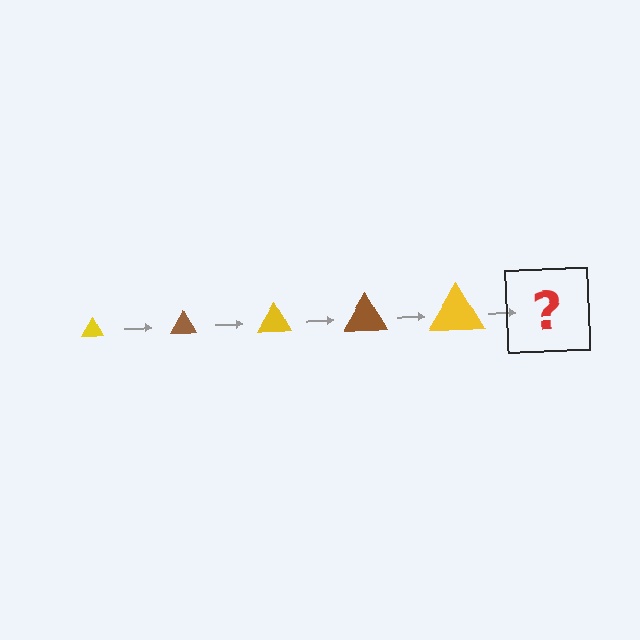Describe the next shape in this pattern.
It should be a brown triangle, larger than the previous one.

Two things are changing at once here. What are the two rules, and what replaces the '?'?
The two rules are that the triangle grows larger each step and the color cycles through yellow and brown. The '?' should be a brown triangle, larger than the previous one.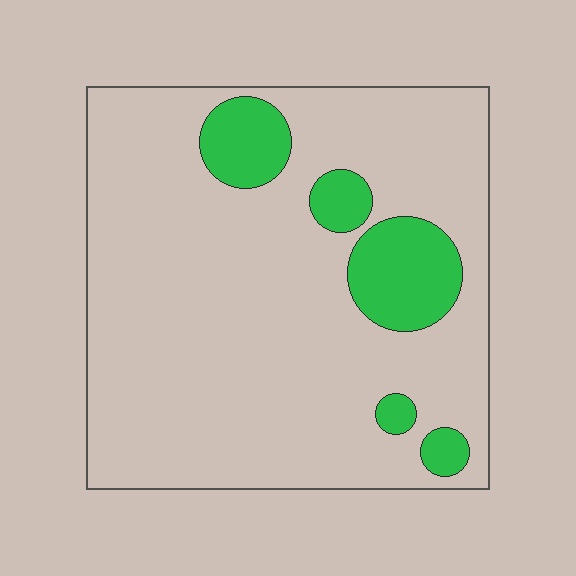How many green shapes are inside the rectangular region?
5.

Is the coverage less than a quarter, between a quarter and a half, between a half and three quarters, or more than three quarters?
Less than a quarter.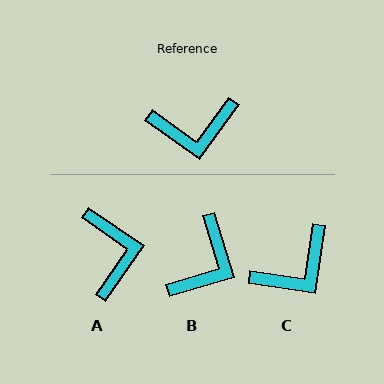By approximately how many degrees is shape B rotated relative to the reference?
Approximately 52 degrees counter-clockwise.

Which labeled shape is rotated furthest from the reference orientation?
A, about 91 degrees away.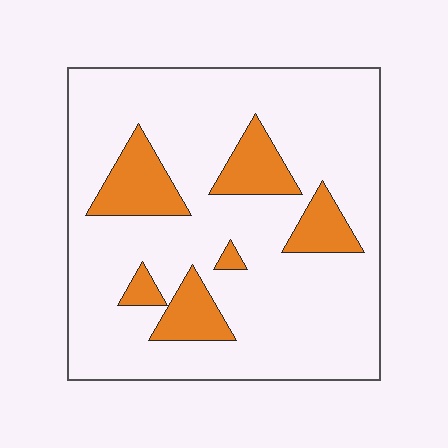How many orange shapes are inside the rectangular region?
6.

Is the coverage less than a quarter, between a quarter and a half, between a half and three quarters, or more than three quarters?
Less than a quarter.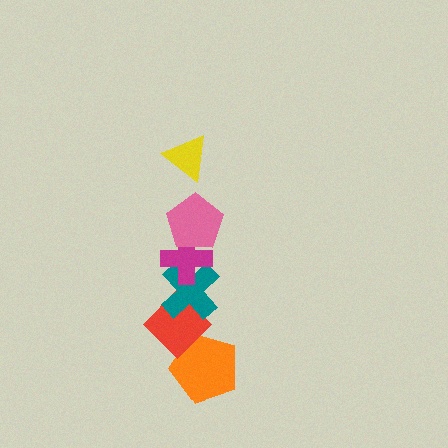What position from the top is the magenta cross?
The magenta cross is 3rd from the top.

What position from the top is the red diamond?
The red diamond is 5th from the top.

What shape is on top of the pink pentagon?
The yellow triangle is on top of the pink pentagon.